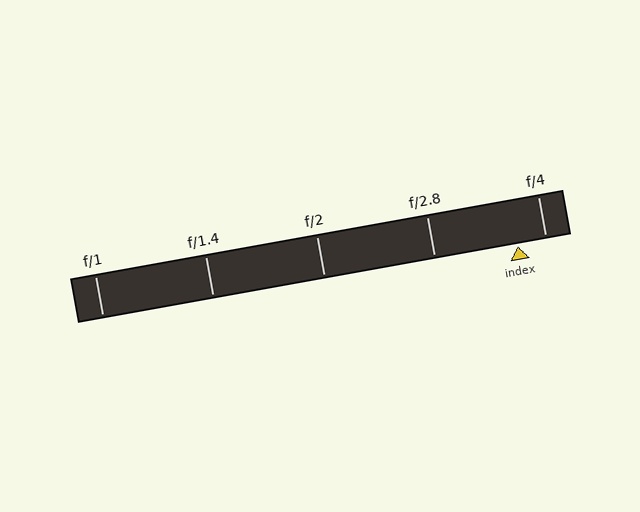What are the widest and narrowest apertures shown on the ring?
The widest aperture shown is f/1 and the narrowest is f/4.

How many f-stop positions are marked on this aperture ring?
There are 5 f-stop positions marked.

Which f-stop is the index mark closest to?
The index mark is closest to f/4.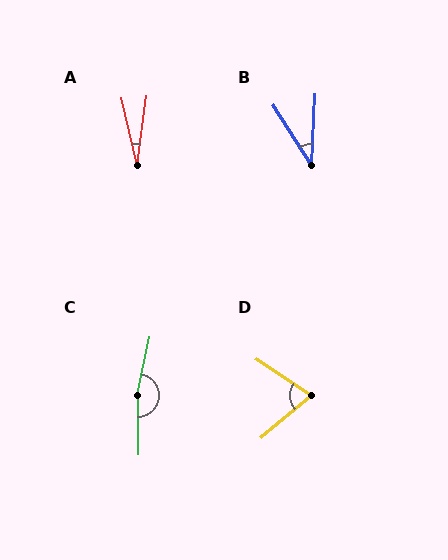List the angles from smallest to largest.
A (21°), B (36°), D (74°), C (167°).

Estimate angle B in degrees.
Approximately 36 degrees.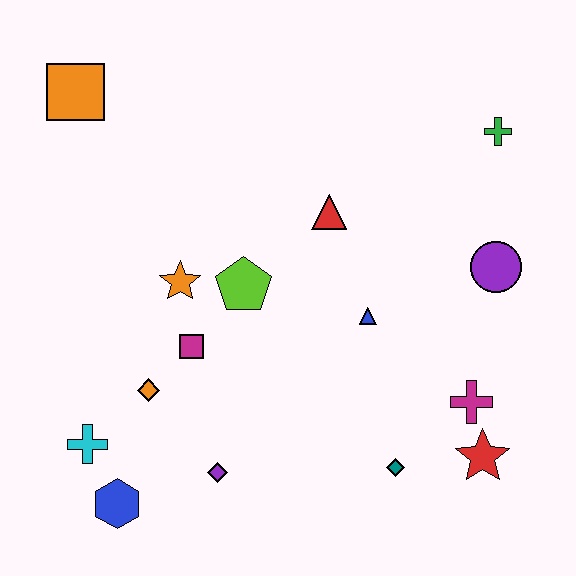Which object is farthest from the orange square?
The red star is farthest from the orange square.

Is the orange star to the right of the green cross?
No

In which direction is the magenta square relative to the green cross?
The magenta square is to the left of the green cross.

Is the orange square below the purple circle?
No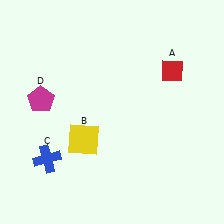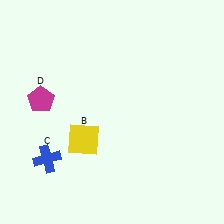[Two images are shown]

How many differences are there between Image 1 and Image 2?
There is 1 difference between the two images.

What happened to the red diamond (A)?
The red diamond (A) was removed in Image 2. It was in the top-right area of Image 1.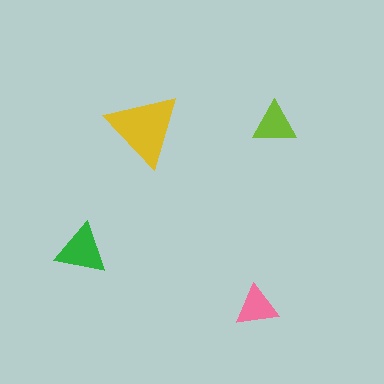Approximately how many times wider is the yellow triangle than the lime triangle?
About 1.5 times wider.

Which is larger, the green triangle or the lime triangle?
The green one.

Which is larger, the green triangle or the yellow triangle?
The yellow one.